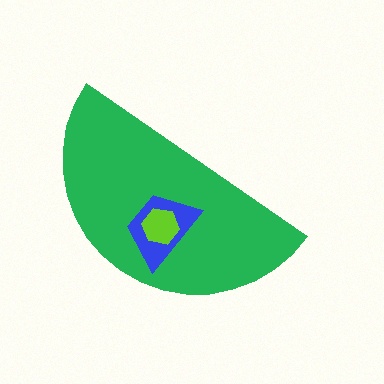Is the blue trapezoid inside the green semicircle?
Yes.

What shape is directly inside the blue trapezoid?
The lime hexagon.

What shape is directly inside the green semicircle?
The blue trapezoid.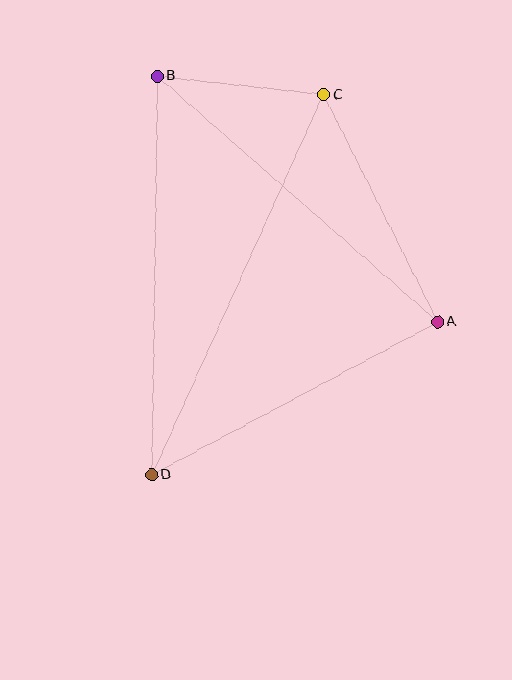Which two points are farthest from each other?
Points C and D are farthest from each other.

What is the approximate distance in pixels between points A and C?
The distance between A and C is approximately 254 pixels.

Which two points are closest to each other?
Points B and C are closest to each other.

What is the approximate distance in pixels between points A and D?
The distance between A and D is approximately 324 pixels.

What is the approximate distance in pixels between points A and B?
The distance between A and B is approximately 372 pixels.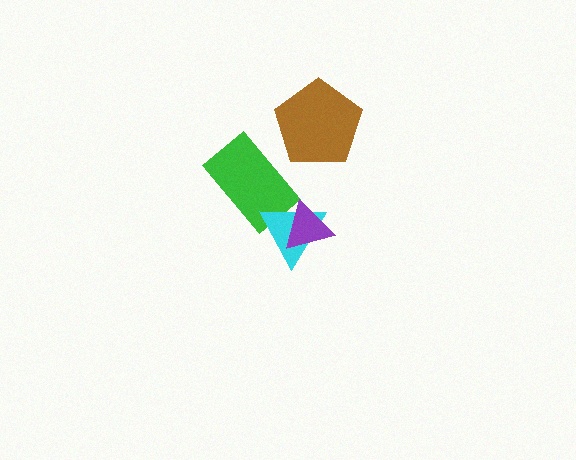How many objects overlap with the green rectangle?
1 object overlaps with the green rectangle.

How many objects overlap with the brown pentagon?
0 objects overlap with the brown pentagon.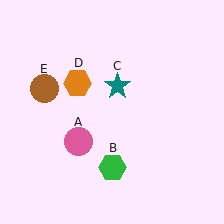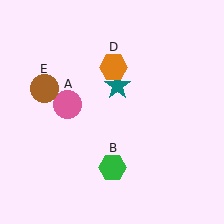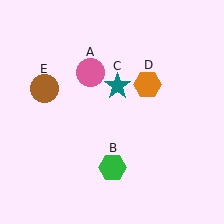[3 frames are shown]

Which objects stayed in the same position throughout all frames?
Green hexagon (object B) and teal star (object C) and brown circle (object E) remained stationary.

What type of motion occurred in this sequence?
The pink circle (object A), orange hexagon (object D) rotated clockwise around the center of the scene.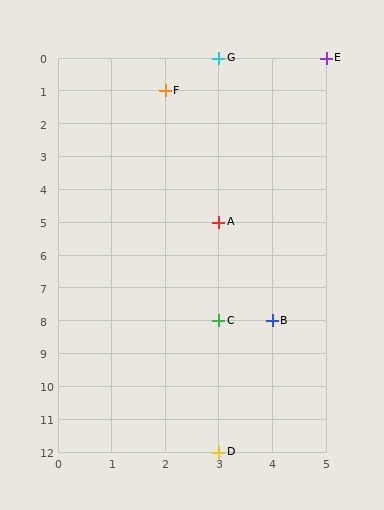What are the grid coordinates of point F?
Point F is at grid coordinates (2, 1).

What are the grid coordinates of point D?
Point D is at grid coordinates (3, 12).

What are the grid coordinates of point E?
Point E is at grid coordinates (5, 0).